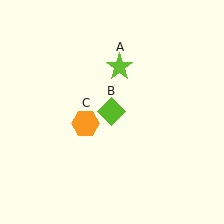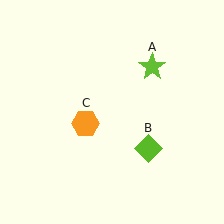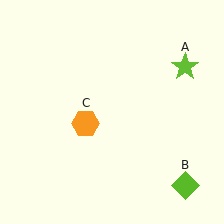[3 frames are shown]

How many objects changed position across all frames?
2 objects changed position: lime star (object A), lime diamond (object B).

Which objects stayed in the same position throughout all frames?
Orange hexagon (object C) remained stationary.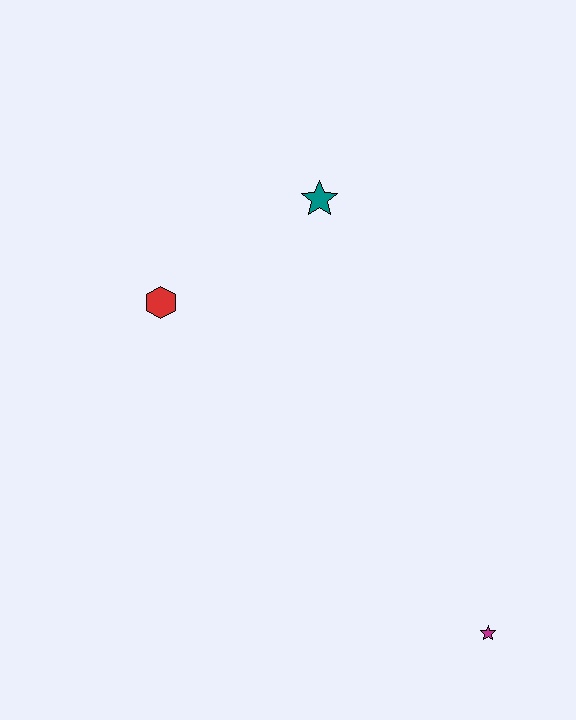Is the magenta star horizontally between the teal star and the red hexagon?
No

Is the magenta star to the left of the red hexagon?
No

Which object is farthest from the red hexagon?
The magenta star is farthest from the red hexagon.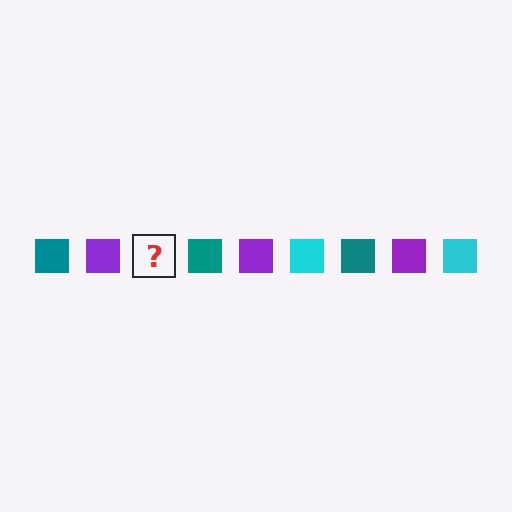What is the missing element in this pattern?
The missing element is a cyan square.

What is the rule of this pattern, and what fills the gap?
The rule is that the pattern cycles through teal, purple, cyan squares. The gap should be filled with a cyan square.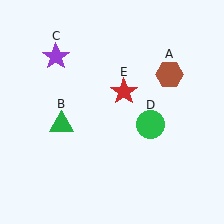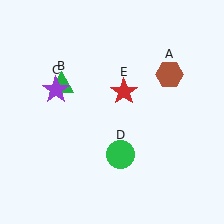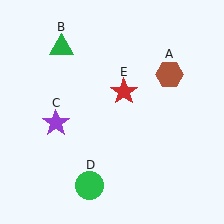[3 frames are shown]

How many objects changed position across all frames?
3 objects changed position: green triangle (object B), purple star (object C), green circle (object D).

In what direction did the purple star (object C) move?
The purple star (object C) moved down.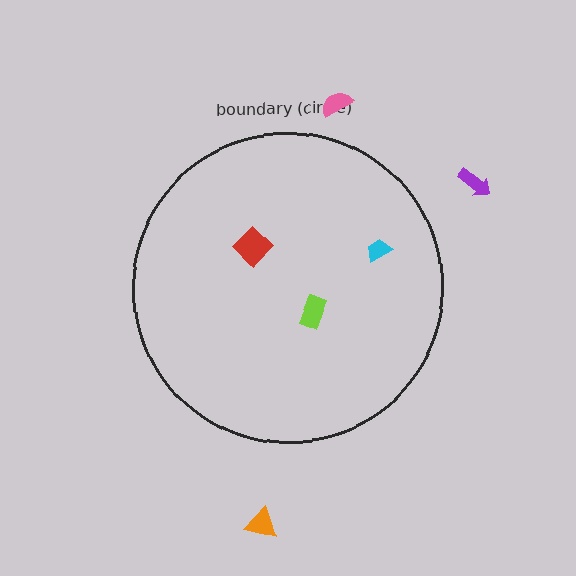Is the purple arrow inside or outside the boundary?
Outside.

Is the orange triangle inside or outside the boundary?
Outside.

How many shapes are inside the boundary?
3 inside, 3 outside.